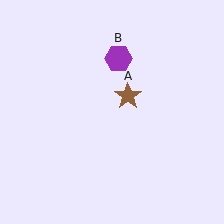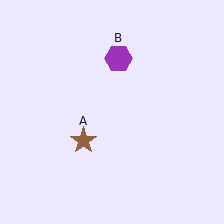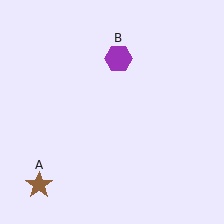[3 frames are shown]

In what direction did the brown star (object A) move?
The brown star (object A) moved down and to the left.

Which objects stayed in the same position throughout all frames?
Purple hexagon (object B) remained stationary.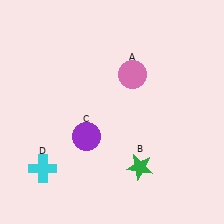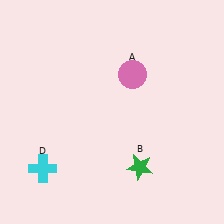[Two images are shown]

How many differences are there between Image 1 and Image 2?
There is 1 difference between the two images.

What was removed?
The purple circle (C) was removed in Image 2.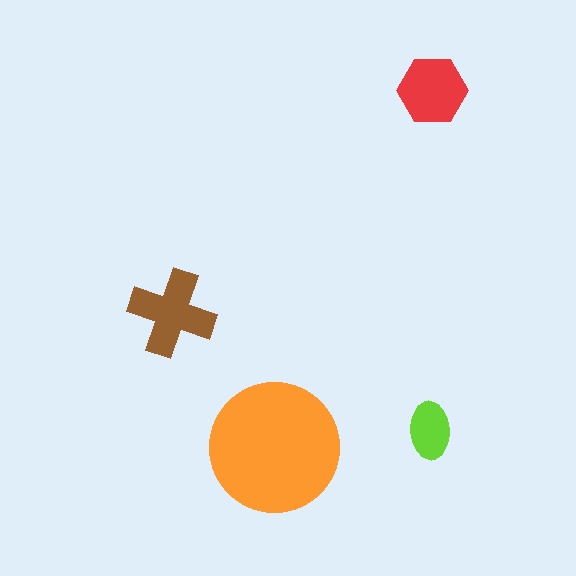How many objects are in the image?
There are 4 objects in the image.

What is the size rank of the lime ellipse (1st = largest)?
4th.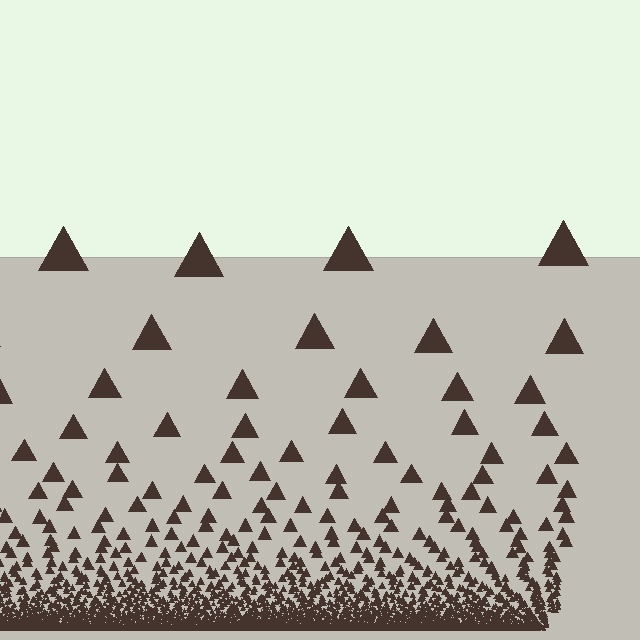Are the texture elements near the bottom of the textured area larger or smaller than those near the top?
Smaller. The gradient is inverted — elements near the bottom are smaller and denser.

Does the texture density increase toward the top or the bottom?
Density increases toward the bottom.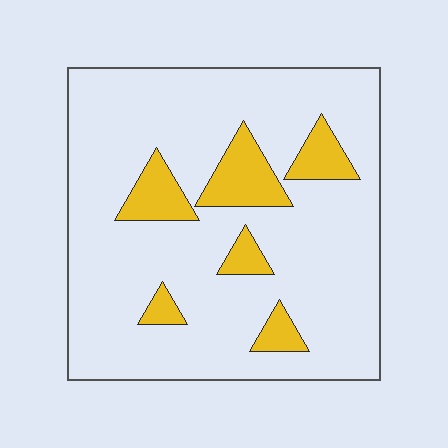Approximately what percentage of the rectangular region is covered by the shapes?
Approximately 15%.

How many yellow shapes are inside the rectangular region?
6.